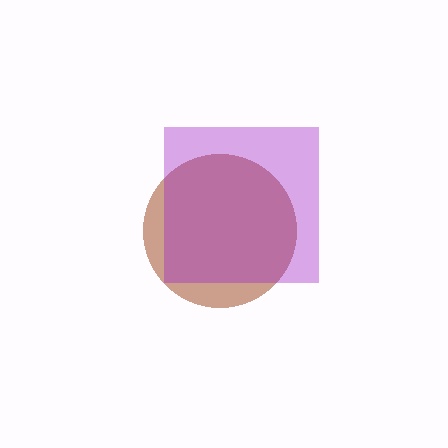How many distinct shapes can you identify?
There are 2 distinct shapes: a brown circle, a purple square.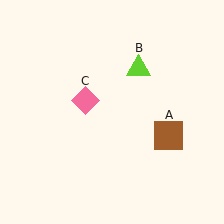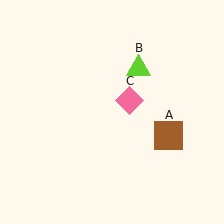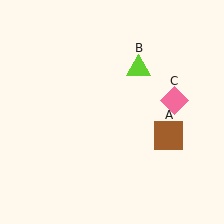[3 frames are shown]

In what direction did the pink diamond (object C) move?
The pink diamond (object C) moved right.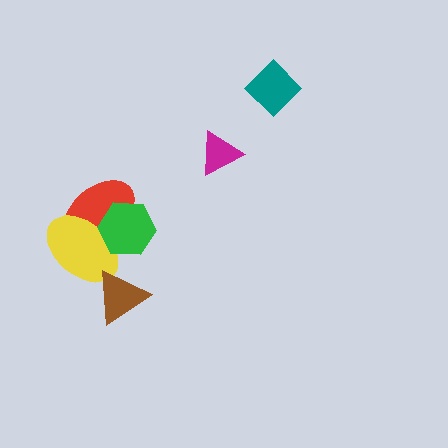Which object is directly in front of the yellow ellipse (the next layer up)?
The brown triangle is directly in front of the yellow ellipse.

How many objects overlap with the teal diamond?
0 objects overlap with the teal diamond.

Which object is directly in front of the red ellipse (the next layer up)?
The yellow ellipse is directly in front of the red ellipse.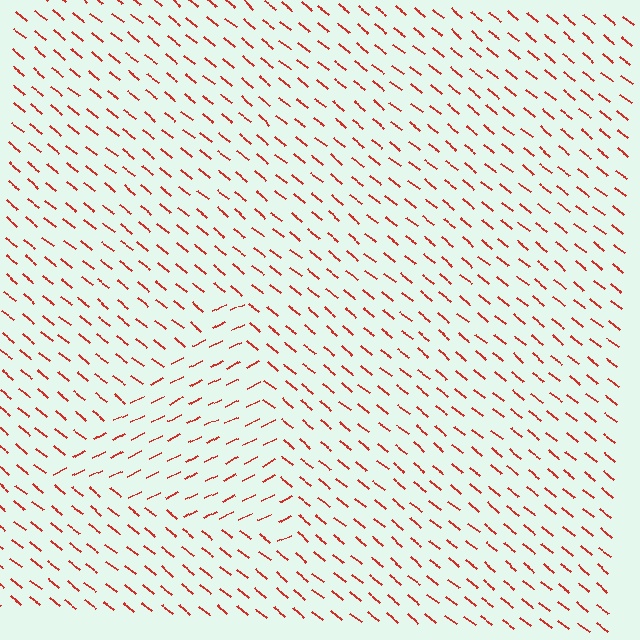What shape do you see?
I see a triangle.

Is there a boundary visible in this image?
Yes, there is a texture boundary formed by a change in line orientation.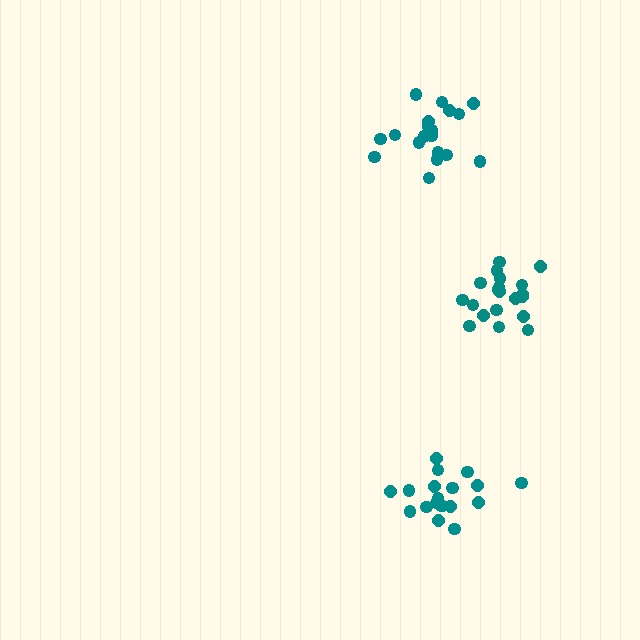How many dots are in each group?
Group 1: 20 dots, Group 2: 20 dots, Group 3: 19 dots (59 total).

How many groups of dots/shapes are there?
There are 3 groups.